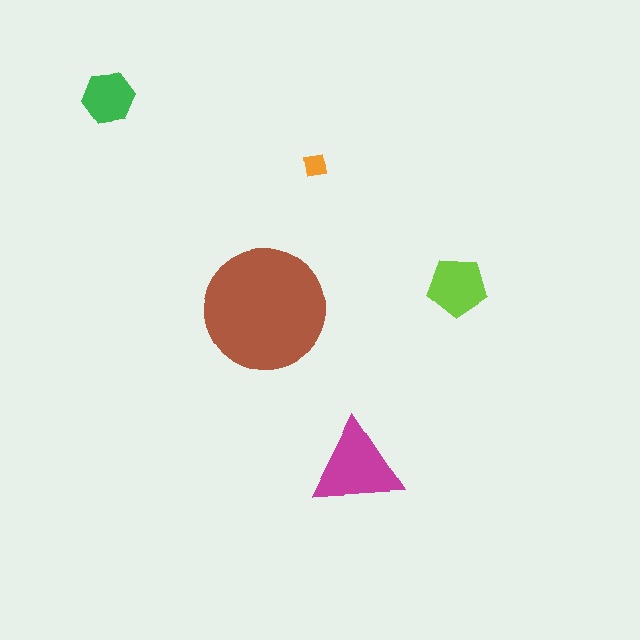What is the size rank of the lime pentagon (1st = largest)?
3rd.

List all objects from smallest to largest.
The orange square, the green hexagon, the lime pentagon, the magenta triangle, the brown circle.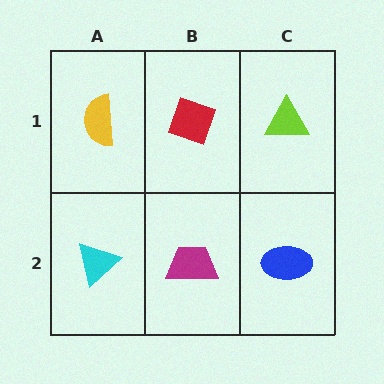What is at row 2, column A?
A cyan triangle.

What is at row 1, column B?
A red diamond.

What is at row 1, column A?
A yellow semicircle.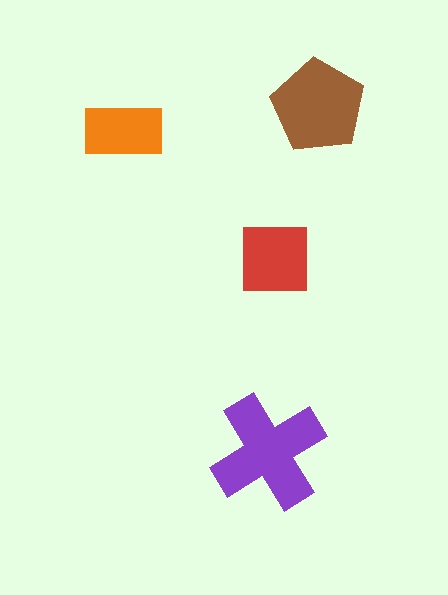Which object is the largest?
The purple cross.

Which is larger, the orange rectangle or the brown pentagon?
The brown pentagon.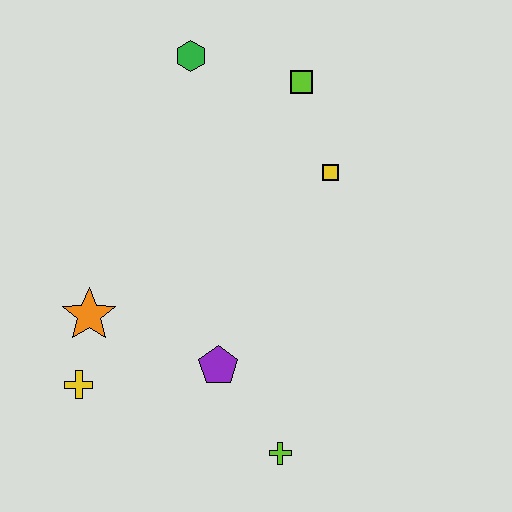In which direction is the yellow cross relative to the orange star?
The yellow cross is below the orange star.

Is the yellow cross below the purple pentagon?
Yes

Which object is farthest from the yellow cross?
The lime square is farthest from the yellow cross.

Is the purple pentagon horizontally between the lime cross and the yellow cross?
Yes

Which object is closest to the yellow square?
The lime square is closest to the yellow square.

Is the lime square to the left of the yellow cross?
No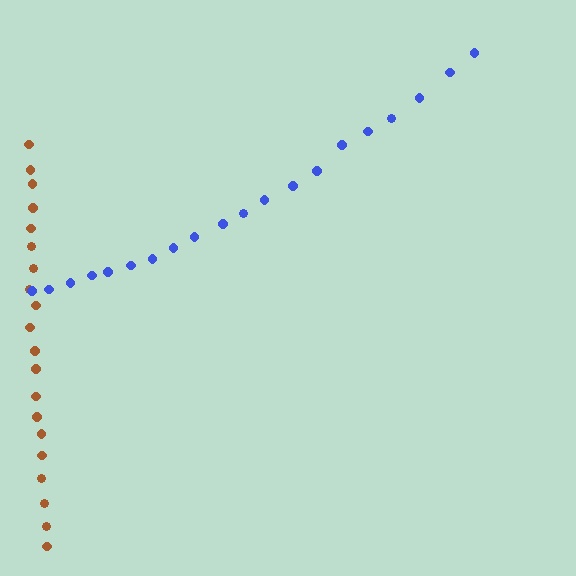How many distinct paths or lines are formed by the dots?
There are 2 distinct paths.